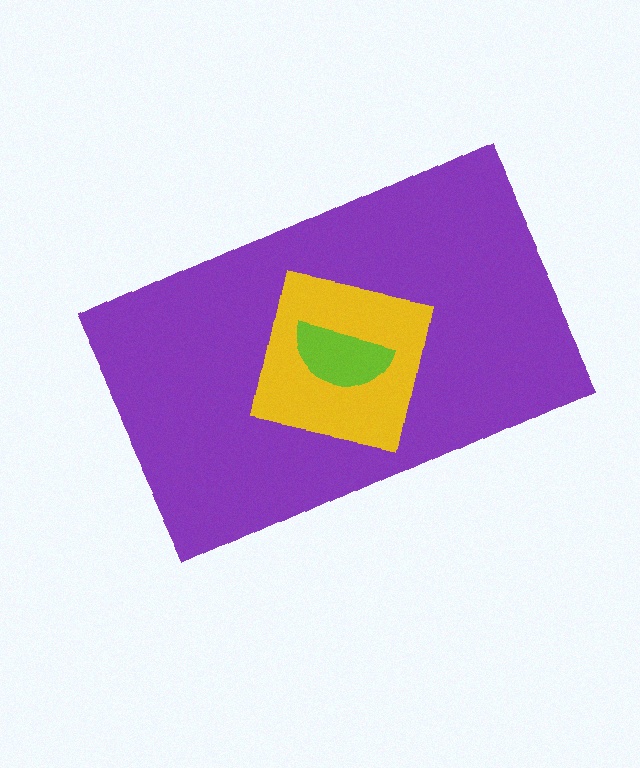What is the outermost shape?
The purple rectangle.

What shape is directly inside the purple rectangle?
The yellow square.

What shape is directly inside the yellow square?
The lime semicircle.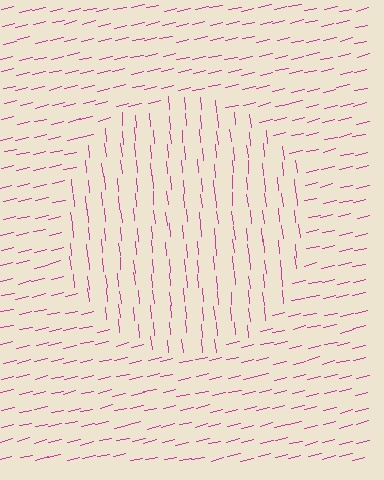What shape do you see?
I see a circle.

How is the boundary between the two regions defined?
The boundary is defined purely by a change in line orientation (approximately 83 degrees difference). All lines are the same color and thickness.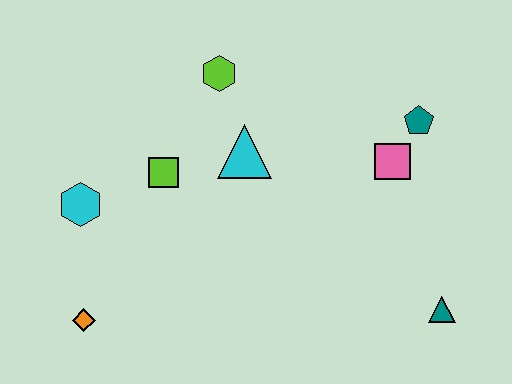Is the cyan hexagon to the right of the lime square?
No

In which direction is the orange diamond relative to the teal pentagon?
The orange diamond is to the left of the teal pentagon.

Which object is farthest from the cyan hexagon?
The teal triangle is farthest from the cyan hexagon.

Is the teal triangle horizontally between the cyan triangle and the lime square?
No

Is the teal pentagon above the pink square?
Yes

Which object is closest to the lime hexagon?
The cyan triangle is closest to the lime hexagon.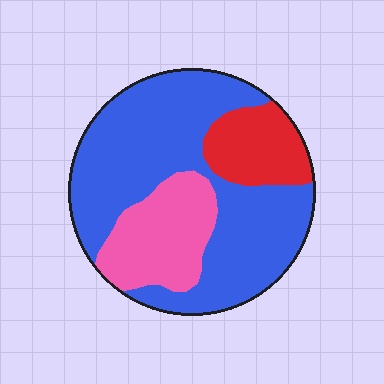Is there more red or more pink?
Pink.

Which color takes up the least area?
Red, at roughly 15%.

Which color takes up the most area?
Blue, at roughly 65%.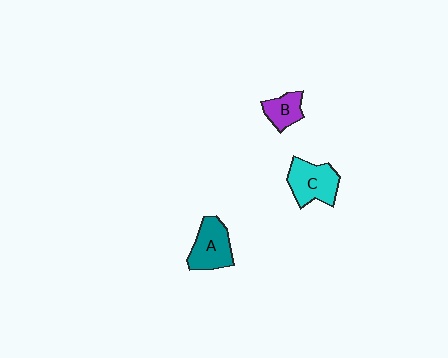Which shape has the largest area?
Shape C (cyan).